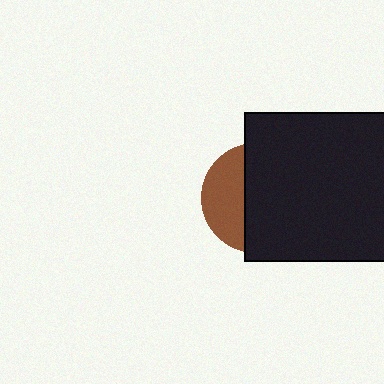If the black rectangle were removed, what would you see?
You would see the complete brown circle.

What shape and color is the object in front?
The object in front is a black rectangle.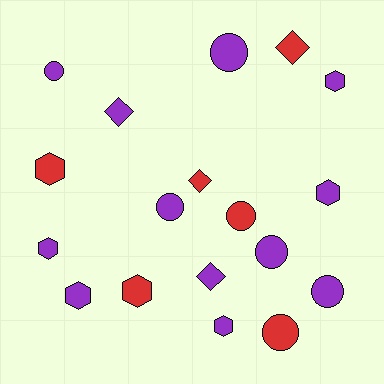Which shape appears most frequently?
Hexagon, with 7 objects.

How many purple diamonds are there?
There are 2 purple diamonds.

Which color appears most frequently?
Purple, with 12 objects.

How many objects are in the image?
There are 18 objects.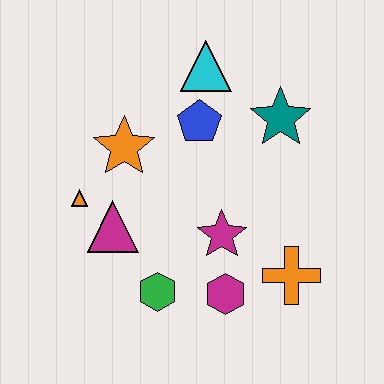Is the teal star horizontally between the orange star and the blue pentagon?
No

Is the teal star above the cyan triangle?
No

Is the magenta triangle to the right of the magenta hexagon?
No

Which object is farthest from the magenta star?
The cyan triangle is farthest from the magenta star.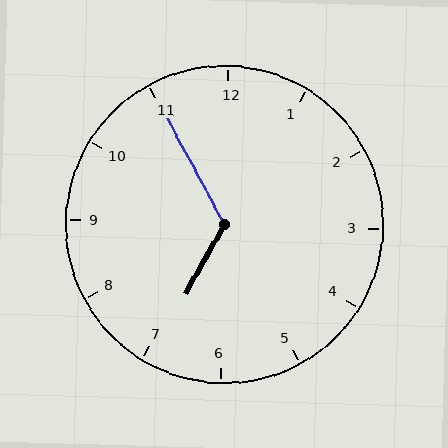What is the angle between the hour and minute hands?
Approximately 122 degrees.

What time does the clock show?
6:55.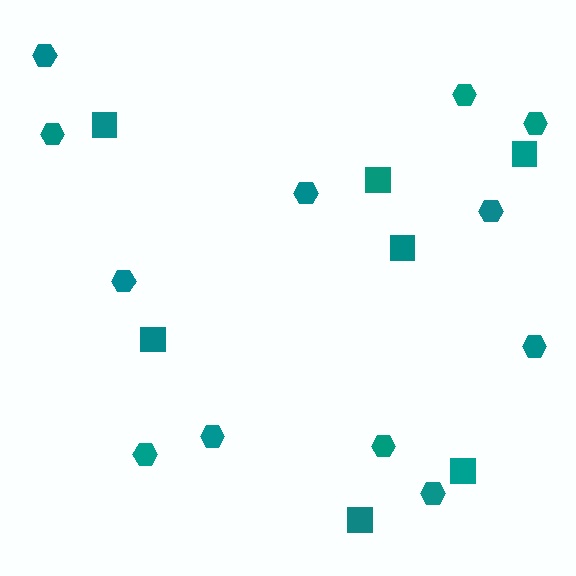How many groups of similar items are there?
There are 2 groups: one group of squares (7) and one group of hexagons (12).